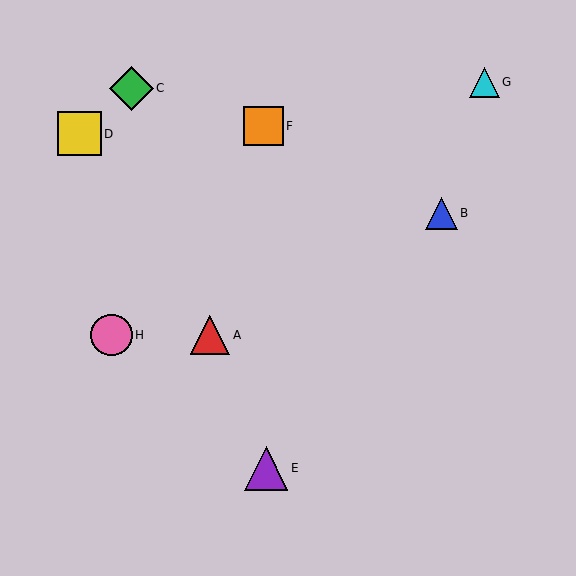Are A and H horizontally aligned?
Yes, both are at y≈335.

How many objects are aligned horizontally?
2 objects (A, H) are aligned horizontally.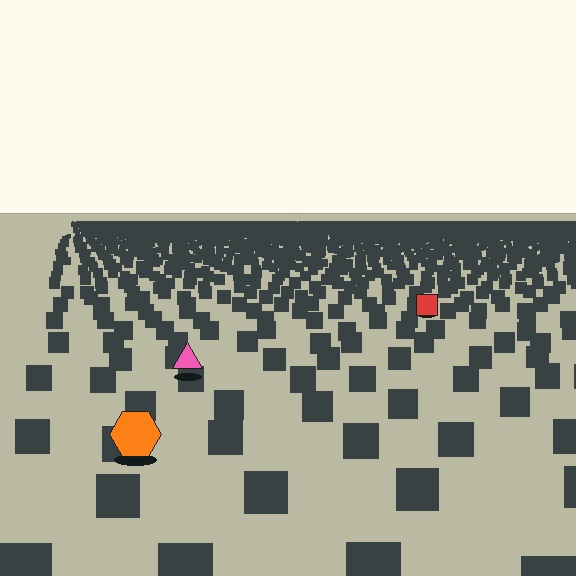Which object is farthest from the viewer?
The red square is farthest from the viewer. It appears smaller and the ground texture around it is denser.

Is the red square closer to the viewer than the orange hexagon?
No. The orange hexagon is closer — you can tell from the texture gradient: the ground texture is coarser near it.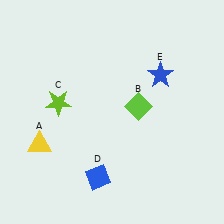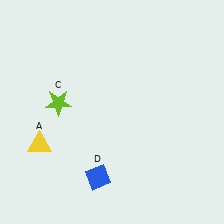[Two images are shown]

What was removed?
The lime diamond (B), the blue star (E) were removed in Image 2.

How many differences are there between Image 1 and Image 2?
There are 2 differences between the two images.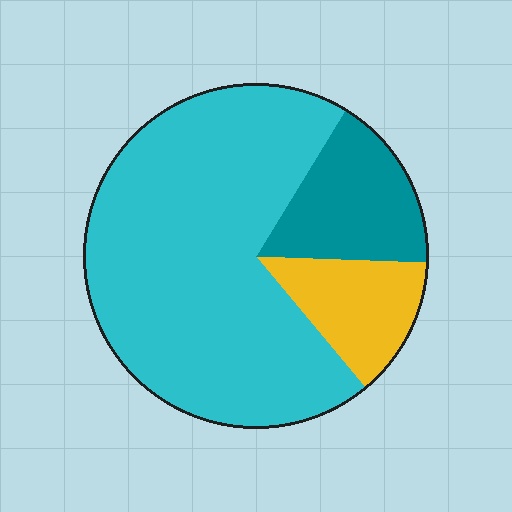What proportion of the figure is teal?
Teal covers roughly 15% of the figure.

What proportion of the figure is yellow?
Yellow takes up about one eighth (1/8) of the figure.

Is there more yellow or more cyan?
Cyan.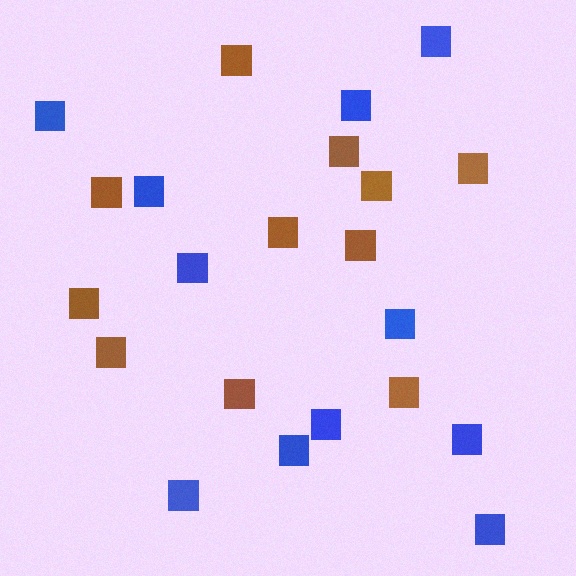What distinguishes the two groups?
There are 2 groups: one group of brown squares (11) and one group of blue squares (11).